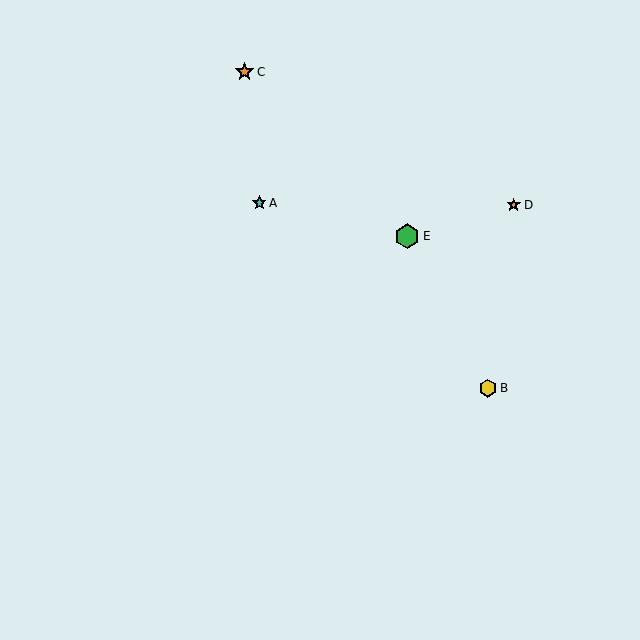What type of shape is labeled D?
Shape D is an orange star.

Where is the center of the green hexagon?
The center of the green hexagon is at (407, 236).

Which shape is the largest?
The green hexagon (labeled E) is the largest.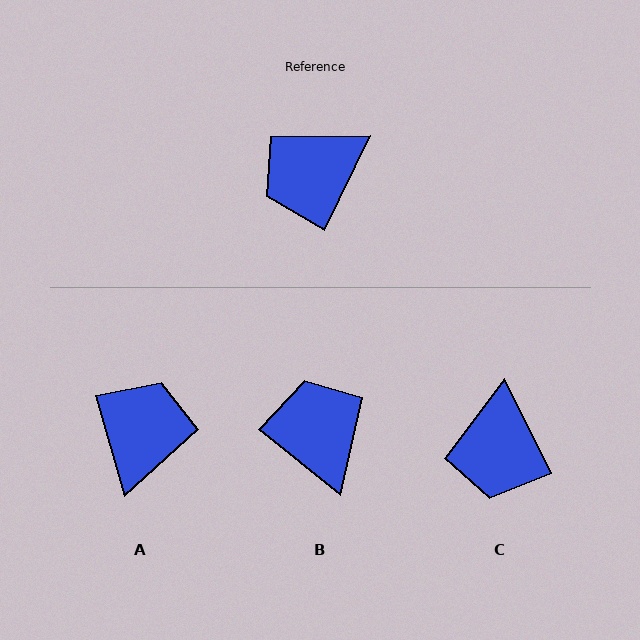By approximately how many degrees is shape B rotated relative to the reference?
Approximately 103 degrees clockwise.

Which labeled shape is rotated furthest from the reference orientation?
A, about 139 degrees away.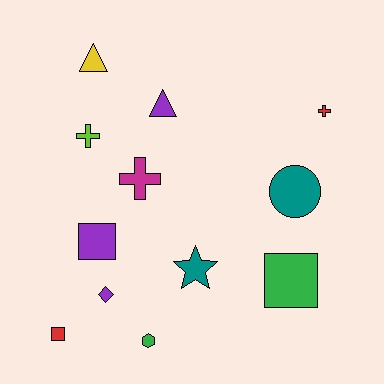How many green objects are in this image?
There are 2 green objects.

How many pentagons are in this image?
There are no pentagons.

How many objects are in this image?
There are 12 objects.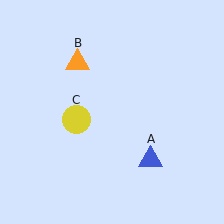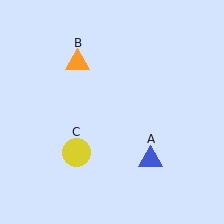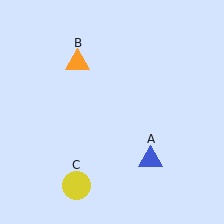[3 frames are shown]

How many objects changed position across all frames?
1 object changed position: yellow circle (object C).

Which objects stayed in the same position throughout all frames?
Blue triangle (object A) and orange triangle (object B) remained stationary.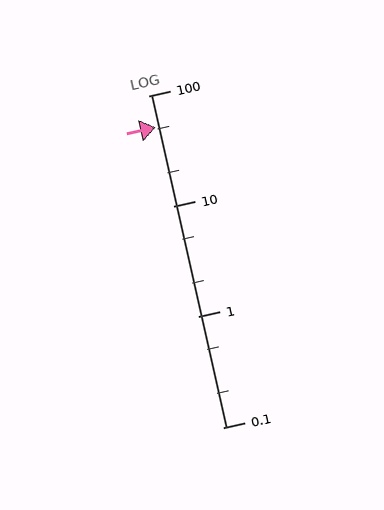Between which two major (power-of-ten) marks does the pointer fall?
The pointer is between 10 and 100.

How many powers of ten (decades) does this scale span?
The scale spans 3 decades, from 0.1 to 100.